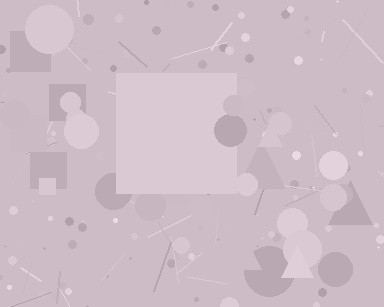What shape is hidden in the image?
A square is hidden in the image.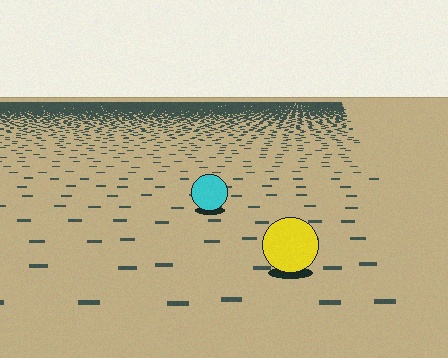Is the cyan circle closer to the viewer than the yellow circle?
No. The yellow circle is closer — you can tell from the texture gradient: the ground texture is coarser near it.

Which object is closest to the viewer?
The yellow circle is closest. The texture marks near it are larger and more spread out.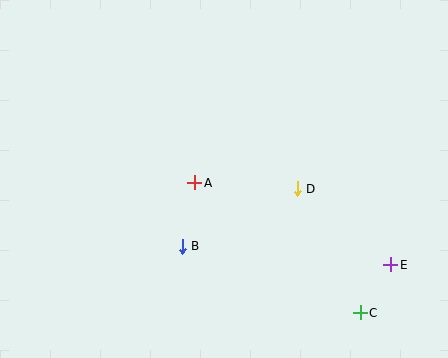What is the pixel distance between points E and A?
The distance between E and A is 212 pixels.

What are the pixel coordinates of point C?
Point C is at (360, 313).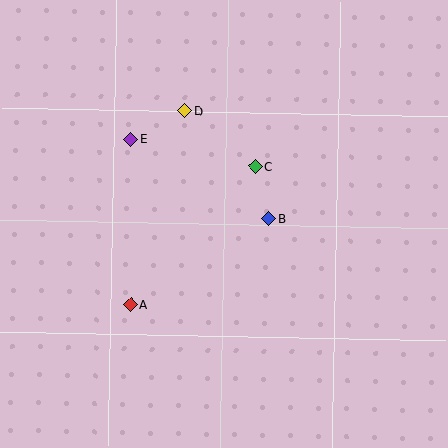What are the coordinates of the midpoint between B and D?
The midpoint between B and D is at (227, 165).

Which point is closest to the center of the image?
Point B at (269, 218) is closest to the center.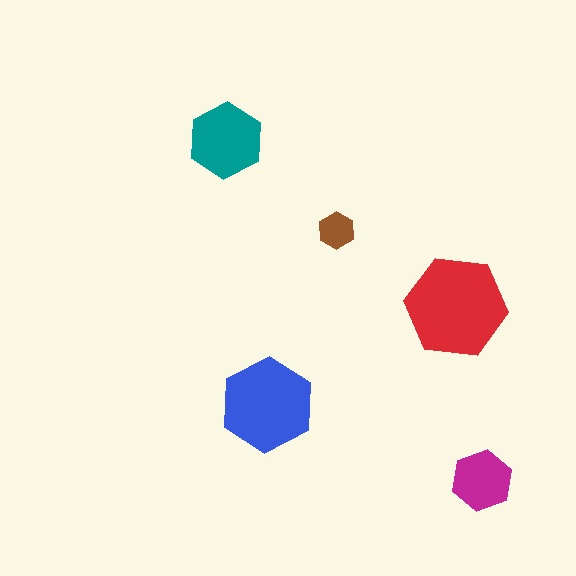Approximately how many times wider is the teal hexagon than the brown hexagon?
About 2 times wider.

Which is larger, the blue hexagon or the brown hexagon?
The blue one.